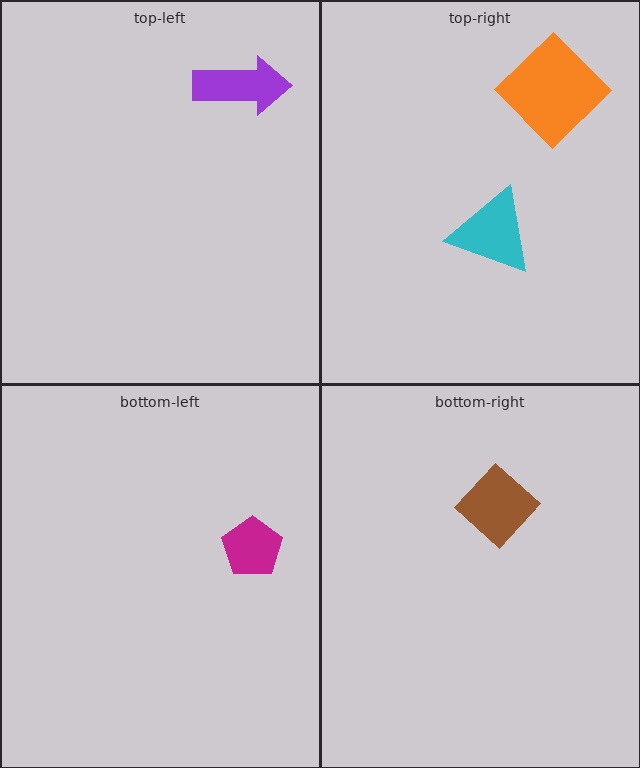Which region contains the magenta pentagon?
The bottom-left region.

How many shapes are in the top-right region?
2.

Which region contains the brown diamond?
The bottom-right region.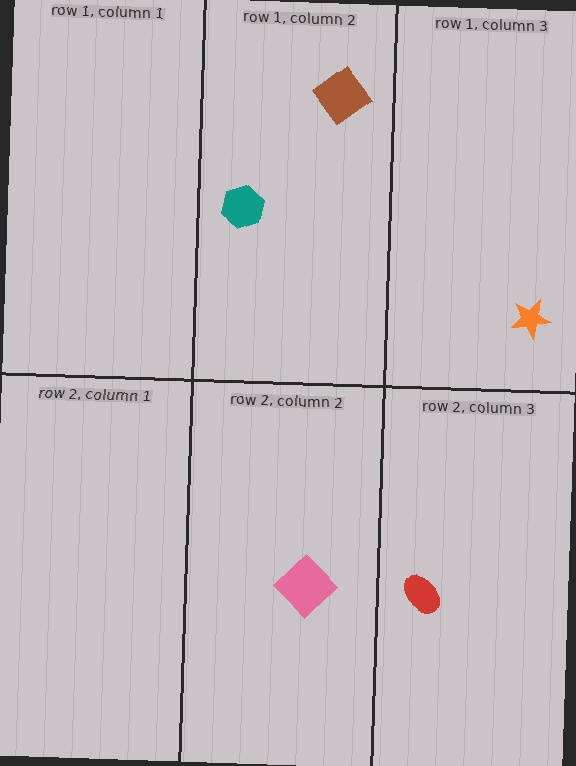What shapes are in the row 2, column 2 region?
The pink diamond.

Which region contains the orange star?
The row 1, column 3 region.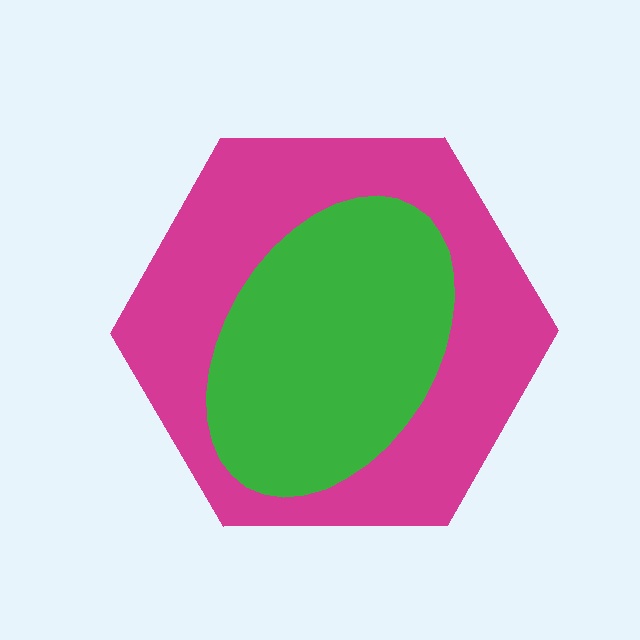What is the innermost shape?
The green ellipse.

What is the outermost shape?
The magenta hexagon.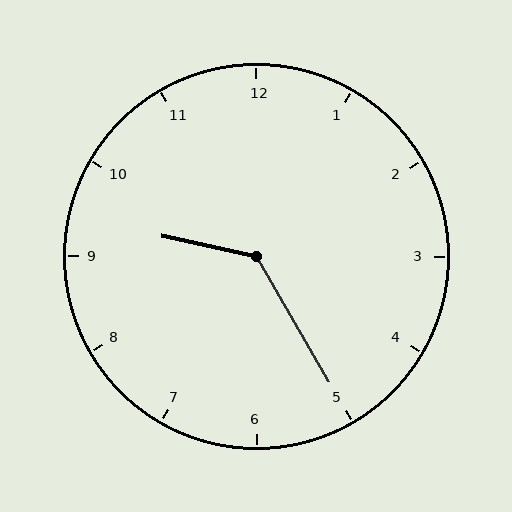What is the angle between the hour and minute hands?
Approximately 132 degrees.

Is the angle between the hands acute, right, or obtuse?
It is obtuse.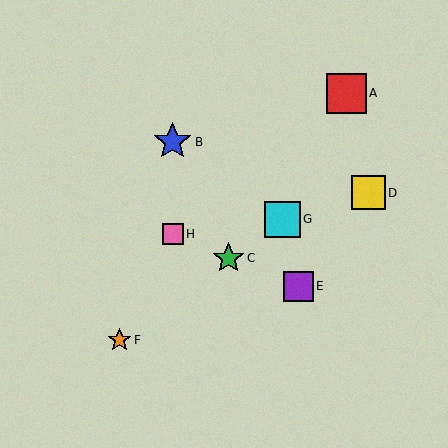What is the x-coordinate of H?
Object H is at x≈173.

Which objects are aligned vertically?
Objects B, H are aligned vertically.